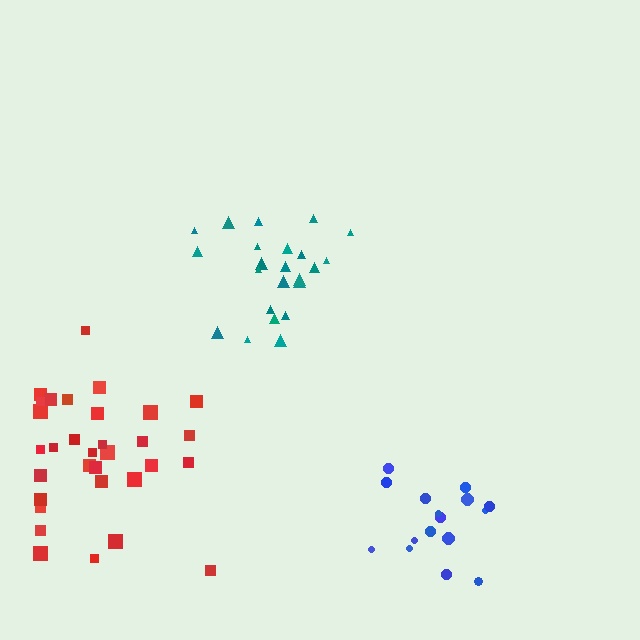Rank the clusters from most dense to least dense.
teal, blue, red.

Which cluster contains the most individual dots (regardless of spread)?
Red (32).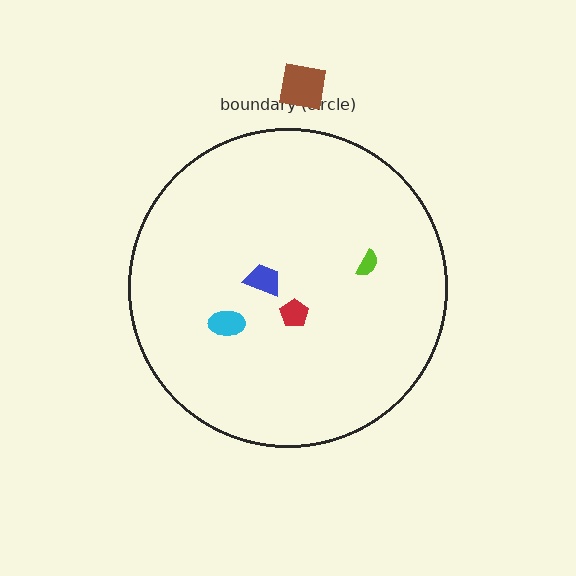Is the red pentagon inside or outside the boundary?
Inside.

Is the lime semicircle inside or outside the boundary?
Inside.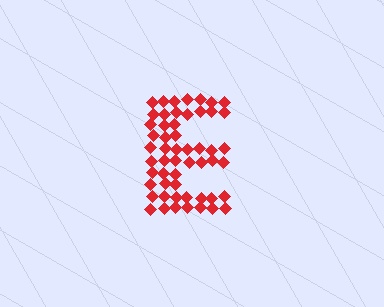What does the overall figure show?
The overall figure shows the letter E.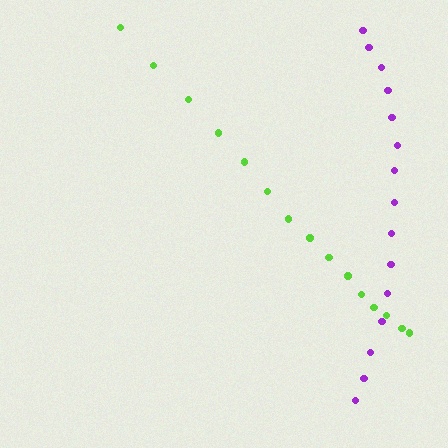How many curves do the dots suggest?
There are 2 distinct paths.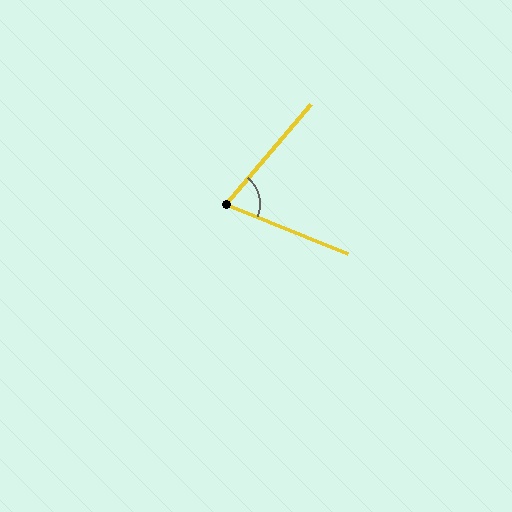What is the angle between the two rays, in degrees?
Approximately 72 degrees.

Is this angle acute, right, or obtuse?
It is acute.